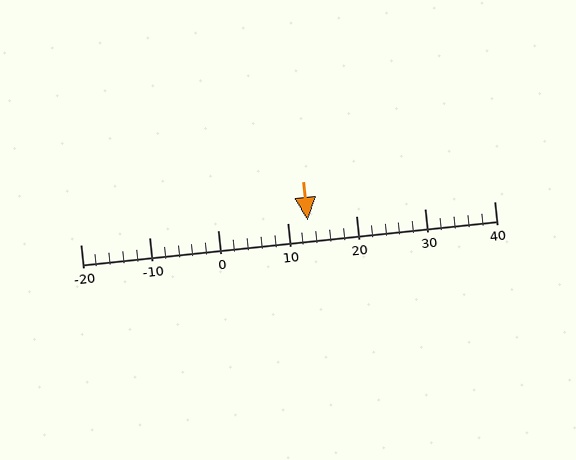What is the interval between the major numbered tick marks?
The major tick marks are spaced 10 units apart.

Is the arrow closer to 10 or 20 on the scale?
The arrow is closer to 10.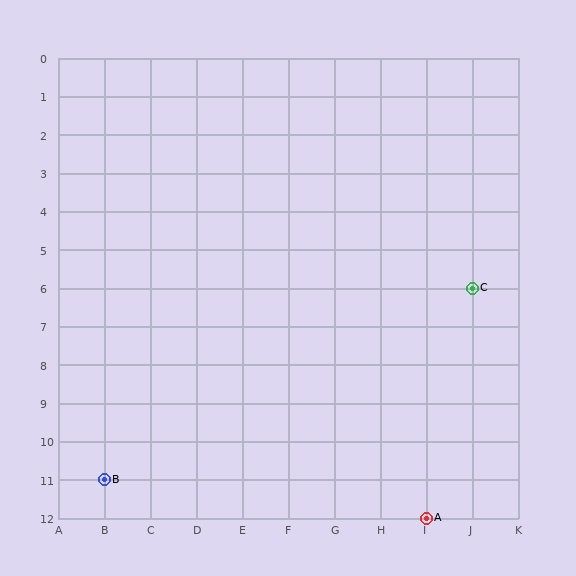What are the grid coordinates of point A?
Point A is at grid coordinates (I, 12).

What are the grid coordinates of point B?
Point B is at grid coordinates (B, 11).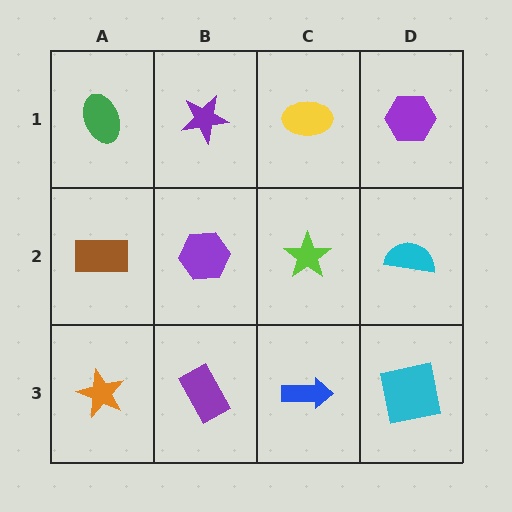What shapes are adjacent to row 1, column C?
A lime star (row 2, column C), a purple star (row 1, column B), a purple hexagon (row 1, column D).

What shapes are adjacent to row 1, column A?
A brown rectangle (row 2, column A), a purple star (row 1, column B).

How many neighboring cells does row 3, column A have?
2.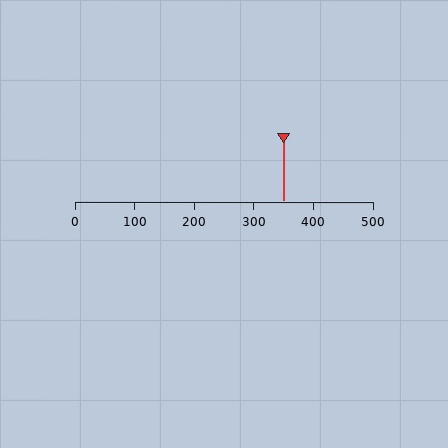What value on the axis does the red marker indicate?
The marker indicates approximately 350.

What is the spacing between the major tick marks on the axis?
The major ticks are spaced 100 apart.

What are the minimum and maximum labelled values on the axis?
The axis runs from 0 to 500.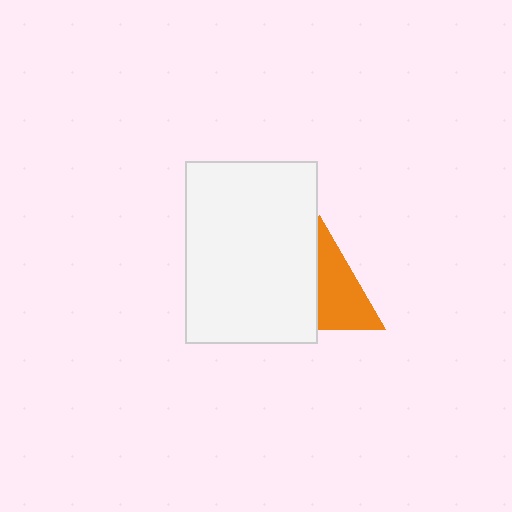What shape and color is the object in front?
The object in front is a white rectangle.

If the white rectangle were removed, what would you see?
You would see the complete orange triangle.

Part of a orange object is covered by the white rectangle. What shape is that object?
It is a triangle.